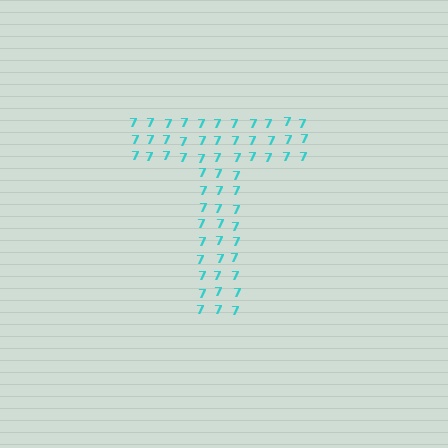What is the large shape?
The large shape is the letter T.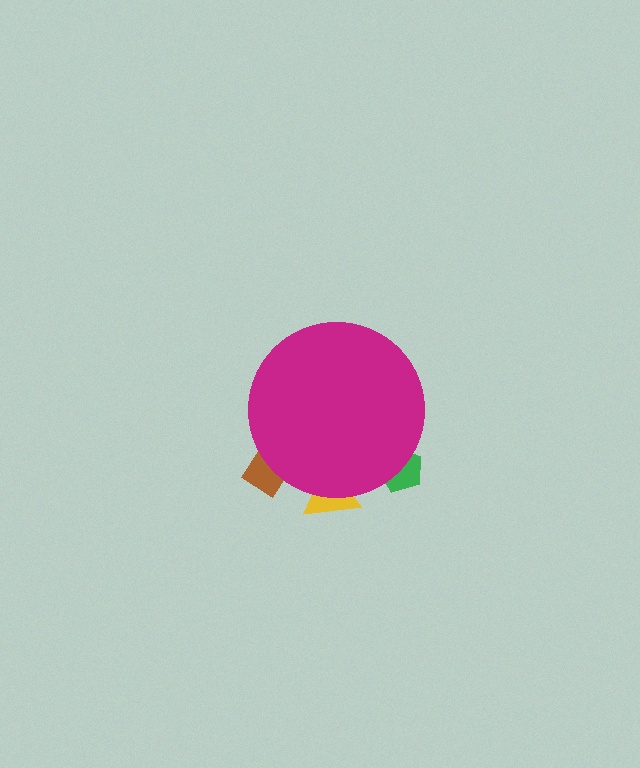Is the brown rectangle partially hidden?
Yes, the brown rectangle is partially hidden behind the magenta circle.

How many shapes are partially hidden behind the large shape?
3 shapes are partially hidden.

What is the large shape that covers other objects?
A magenta circle.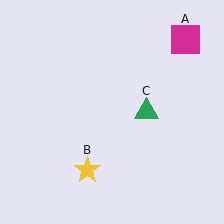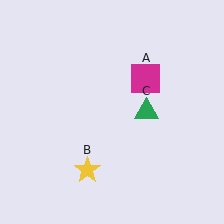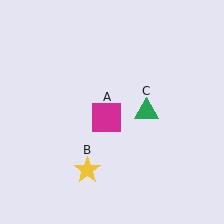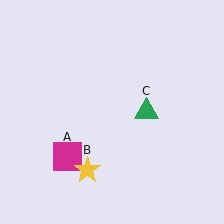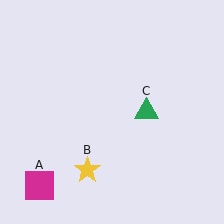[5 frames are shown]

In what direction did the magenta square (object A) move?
The magenta square (object A) moved down and to the left.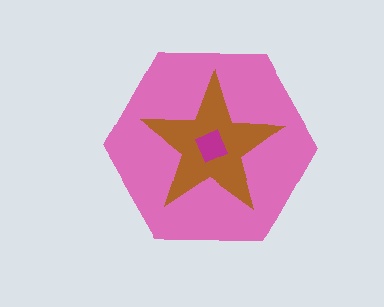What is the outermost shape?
The pink hexagon.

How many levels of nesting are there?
3.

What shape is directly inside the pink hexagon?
The brown star.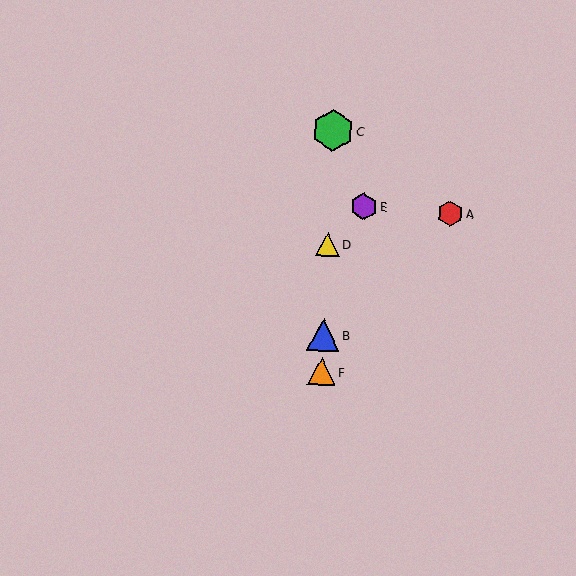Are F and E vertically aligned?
No, F is at x≈321 and E is at x≈363.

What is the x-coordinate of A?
Object A is at x≈450.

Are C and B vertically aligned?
Yes, both are at x≈333.